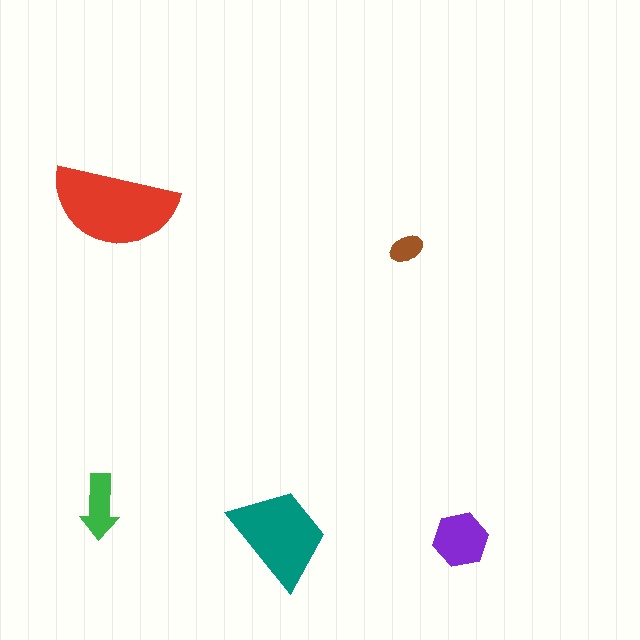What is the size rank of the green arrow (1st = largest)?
4th.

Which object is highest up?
The red semicircle is topmost.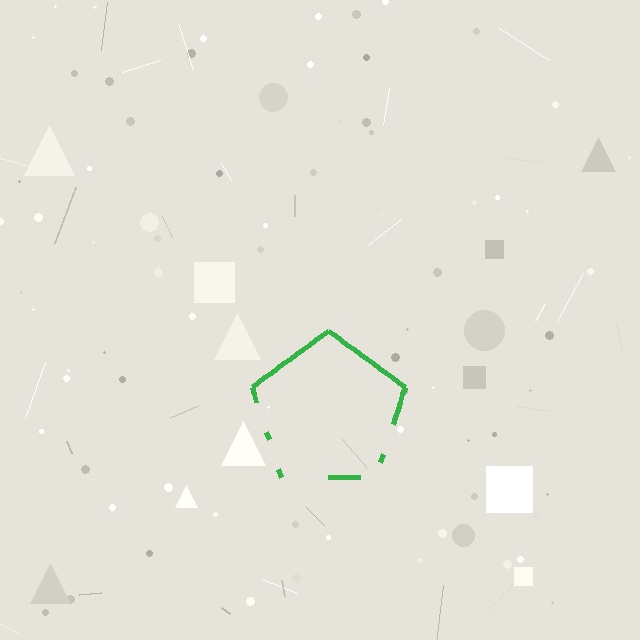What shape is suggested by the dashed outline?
The dashed outline suggests a pentagon.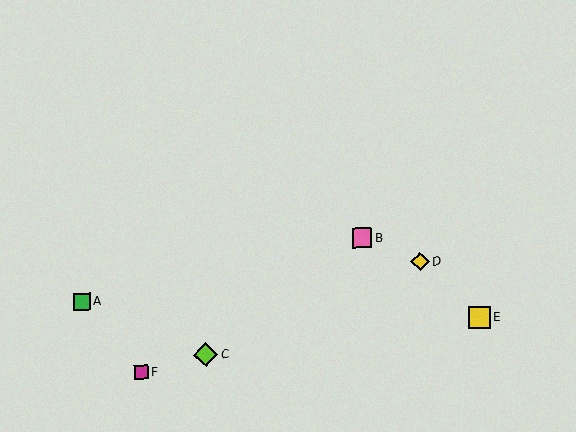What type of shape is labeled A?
Shape A is a green square.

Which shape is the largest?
The lime diamond (labeled C) is the largest.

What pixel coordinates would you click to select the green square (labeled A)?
Click at (82, 302) to select the green square A.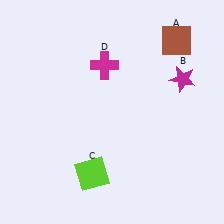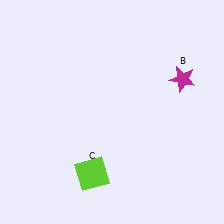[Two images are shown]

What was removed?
The brown square (A), the magenta cross (D) were removed in Image 2.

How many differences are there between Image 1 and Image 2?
There are 2 differences between the two images.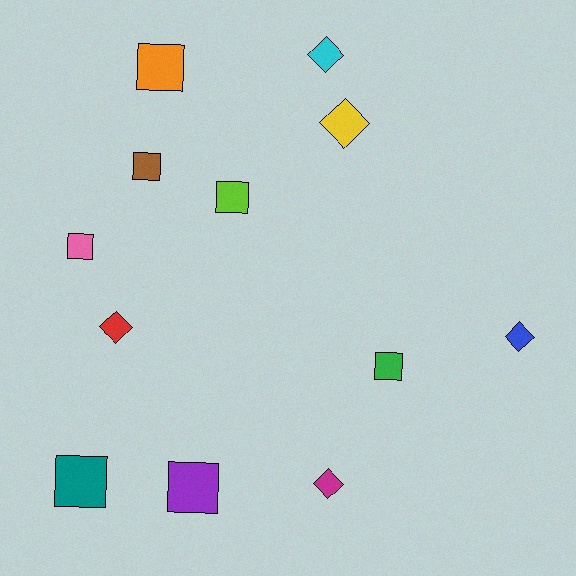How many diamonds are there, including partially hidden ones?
There are 5 diamonds.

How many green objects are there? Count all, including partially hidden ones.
There is 1 green object.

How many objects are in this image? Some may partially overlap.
There are 12 objects.